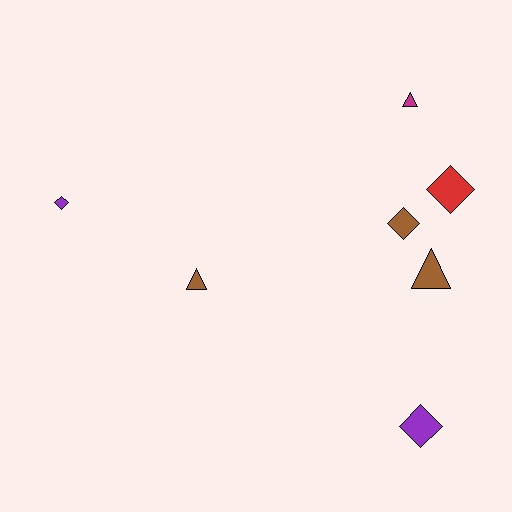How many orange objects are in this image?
There are no orange objects.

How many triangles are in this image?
There are 3 triangles.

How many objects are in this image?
There are 7 objects.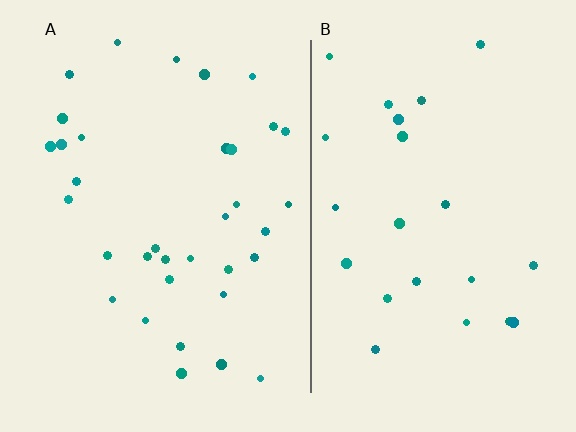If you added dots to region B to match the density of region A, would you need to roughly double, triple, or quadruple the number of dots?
Approximately double.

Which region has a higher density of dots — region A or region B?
A (the left).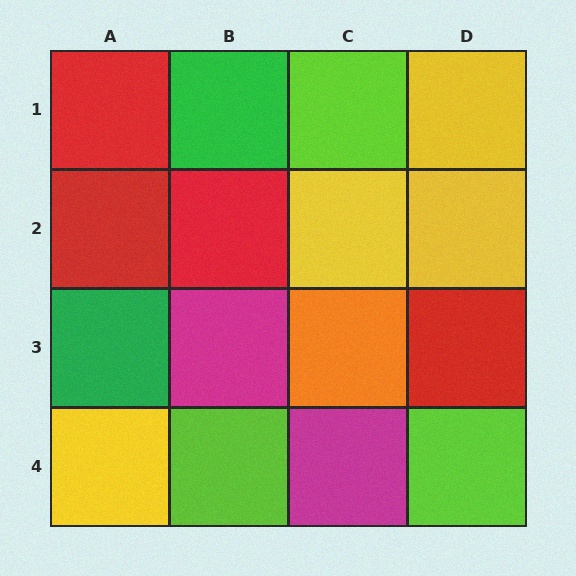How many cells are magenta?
2 cells are magenta.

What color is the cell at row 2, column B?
Red.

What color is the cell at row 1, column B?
Green.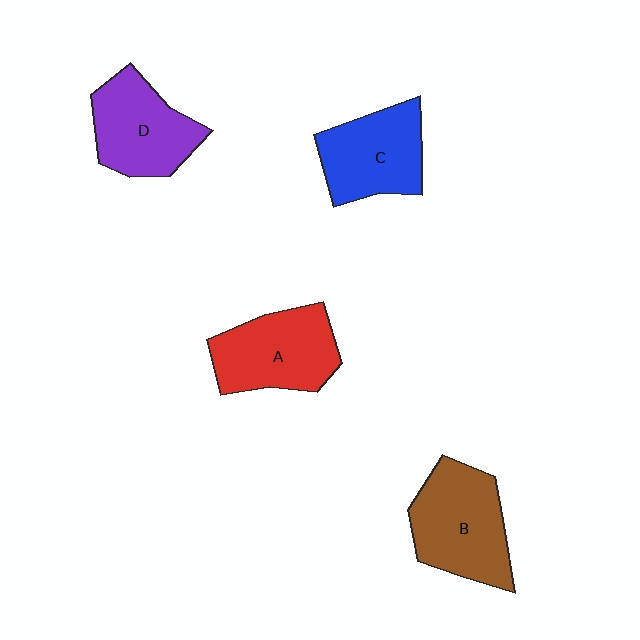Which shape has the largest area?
Shape B (brown).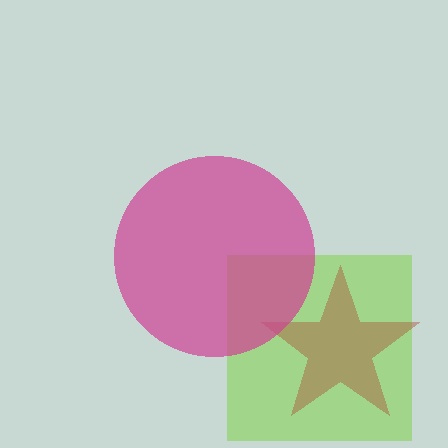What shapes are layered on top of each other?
The layered shapes are: a lime square, a brown star, a magenta circle.